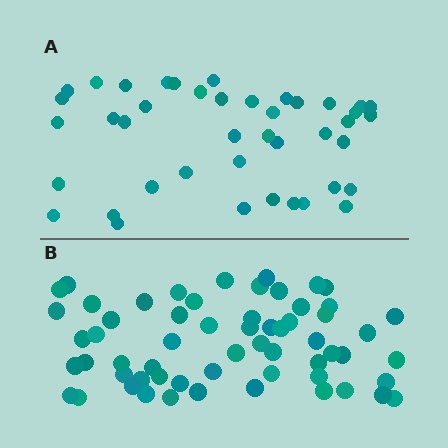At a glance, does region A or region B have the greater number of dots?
Region B (the bottom region) has more dots.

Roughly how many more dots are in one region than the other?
Region B has approximately 20 more dots than region A.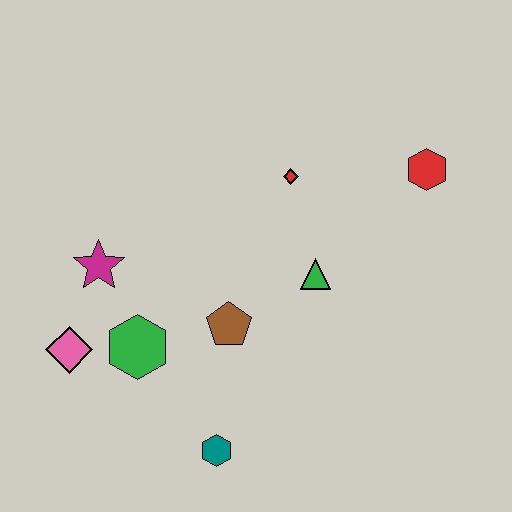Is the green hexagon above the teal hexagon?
Yes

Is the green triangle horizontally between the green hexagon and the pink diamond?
No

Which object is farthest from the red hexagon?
The pink diamond is farthest from the red hexagon.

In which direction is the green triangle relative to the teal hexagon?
The green triangle is above the teal hexagon.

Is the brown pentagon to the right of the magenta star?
Yes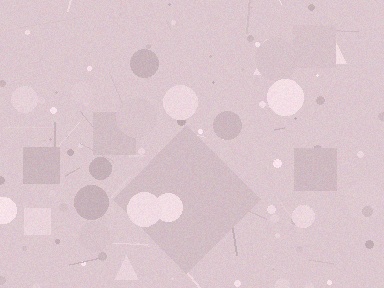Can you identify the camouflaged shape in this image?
The camouflaged shape is a diamond.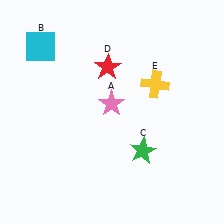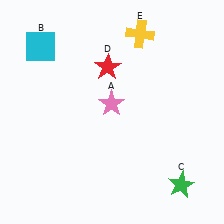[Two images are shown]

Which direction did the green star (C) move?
The green star (C) moved right.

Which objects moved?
The objects that moved are: the green star (C), the yellow cross (E).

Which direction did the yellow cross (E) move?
The yellow cross (E) moved up.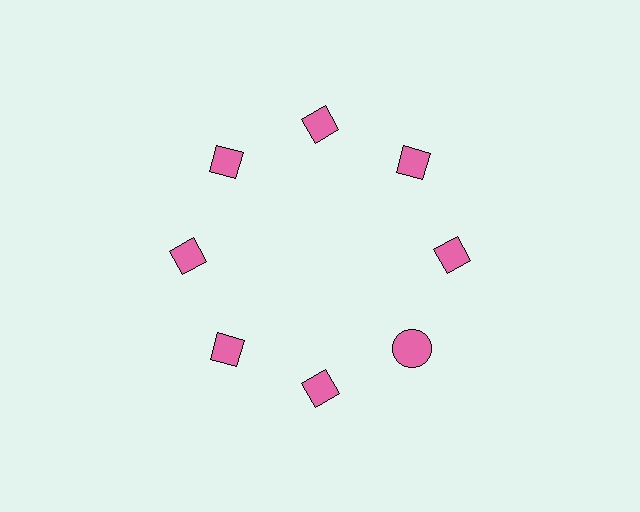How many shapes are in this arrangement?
There are 8 shapes arranged in a ring pattern.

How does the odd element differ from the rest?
It has a different shape: circle instead of diamond.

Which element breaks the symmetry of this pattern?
The pink circle at roughly the 4 o'clock position breaks the symmetry. All other shapes are pink diamonds.